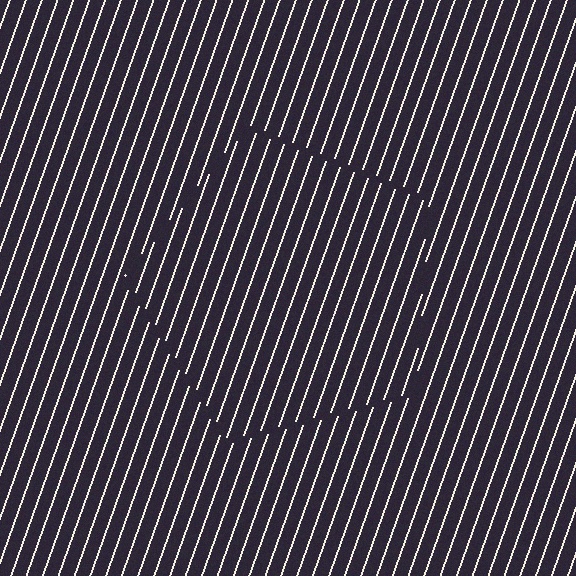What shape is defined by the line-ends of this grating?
An illusory pentagon. The interior of the shape contains the same grating, shifted by half a period — the contour is defined by the phase discontinuity where line-ends from the inner and outer gratings abut.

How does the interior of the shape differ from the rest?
The interior of the shape contains the same grating, shifted by half a period — the contour is defined by the phase discontinuity where line-ends from the inner and outer gratings abut.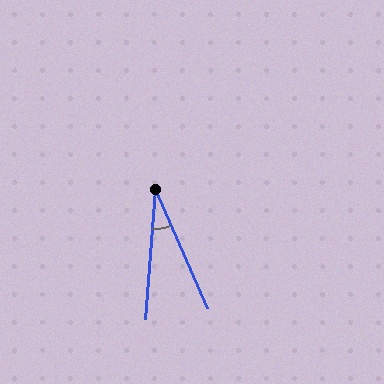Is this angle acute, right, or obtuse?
It is acute.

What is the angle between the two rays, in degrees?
Approximately 28 degrees.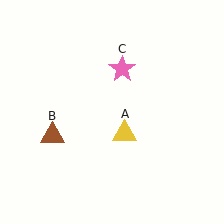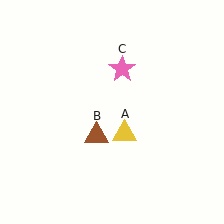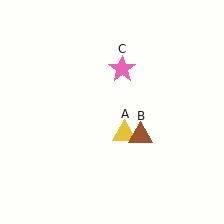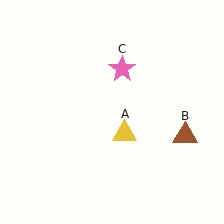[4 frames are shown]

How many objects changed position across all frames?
1 object changed position: brown triangle (object B).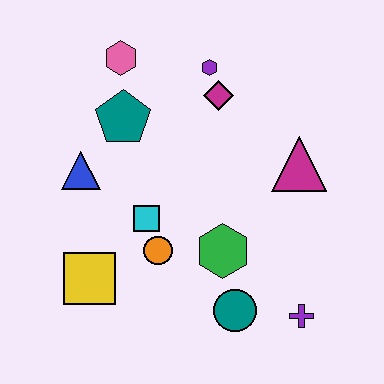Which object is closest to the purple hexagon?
The magenta diamond is closest to the purple hexagon.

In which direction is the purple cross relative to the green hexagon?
The purple cross is to the right of the green hexagon.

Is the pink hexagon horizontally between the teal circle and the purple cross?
No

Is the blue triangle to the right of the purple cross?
No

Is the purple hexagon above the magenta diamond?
Yes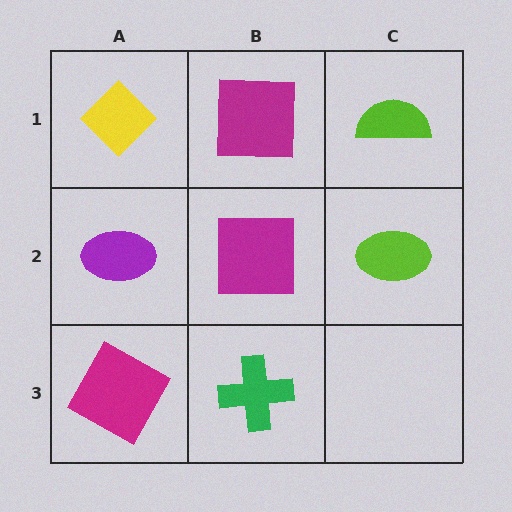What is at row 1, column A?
A yellow diamond.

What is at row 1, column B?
A magenta square.